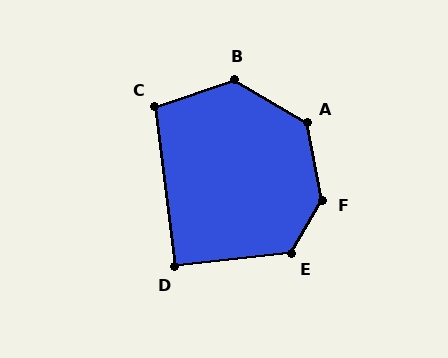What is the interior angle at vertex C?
Approximately 102 degrees (obtuse).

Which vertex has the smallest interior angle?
D, at approximately 91 degrees.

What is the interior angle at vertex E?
Approximately 127 degrees (obtuse).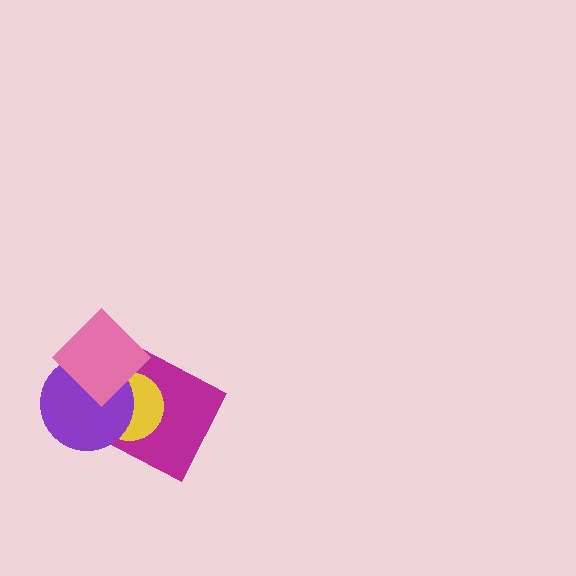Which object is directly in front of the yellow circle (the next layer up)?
The purple circle is directly in front of the yellow circle.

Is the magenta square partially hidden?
Yes, it is partially covered by another shape.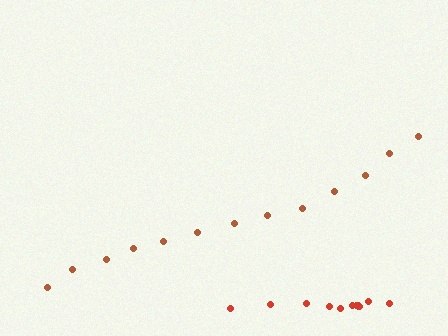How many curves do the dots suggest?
There are 2 distinct paths.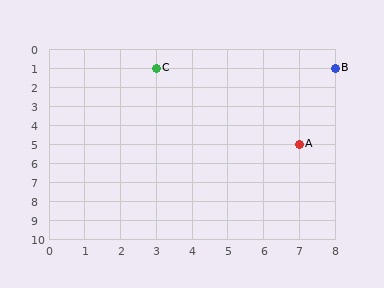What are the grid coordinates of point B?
Point B is at grid coordinates (8, 1).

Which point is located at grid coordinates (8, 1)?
Point B is at (8, 1).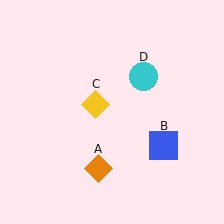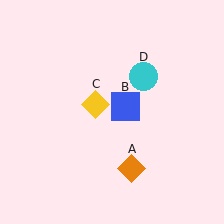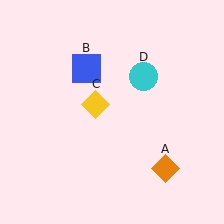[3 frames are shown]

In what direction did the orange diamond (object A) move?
The orange diamond (object A) moved right.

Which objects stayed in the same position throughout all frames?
Yellow diamond (object C) and cyan circle (object D) remained stationary.